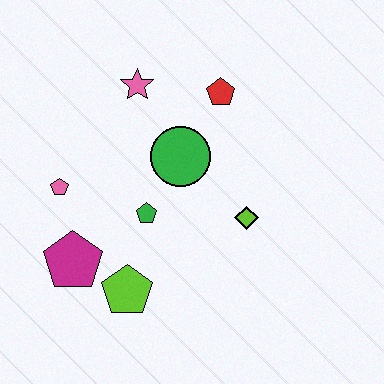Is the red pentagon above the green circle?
Yes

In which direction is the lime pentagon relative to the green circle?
The lime pentagon is below the green circle.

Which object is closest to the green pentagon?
The green circle is closest to the green pentagon.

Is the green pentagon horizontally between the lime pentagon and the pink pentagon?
No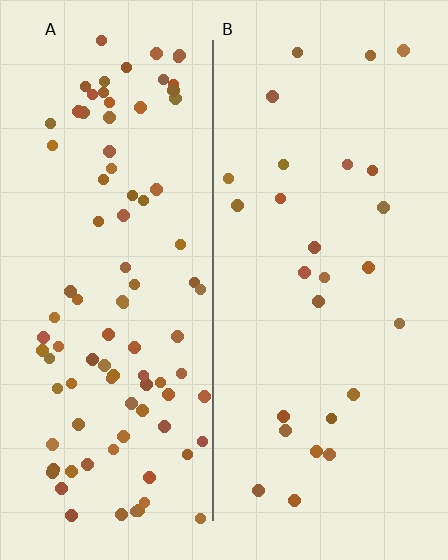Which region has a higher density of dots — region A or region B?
A (the left).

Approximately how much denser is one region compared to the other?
Approximately 3.6× — region A over region B.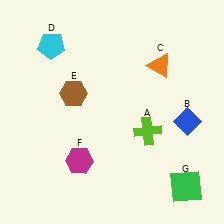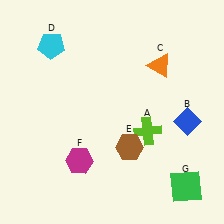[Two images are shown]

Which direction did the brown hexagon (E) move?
The brown hexagon (E) moved right.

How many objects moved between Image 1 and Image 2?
1 object moved between the two images.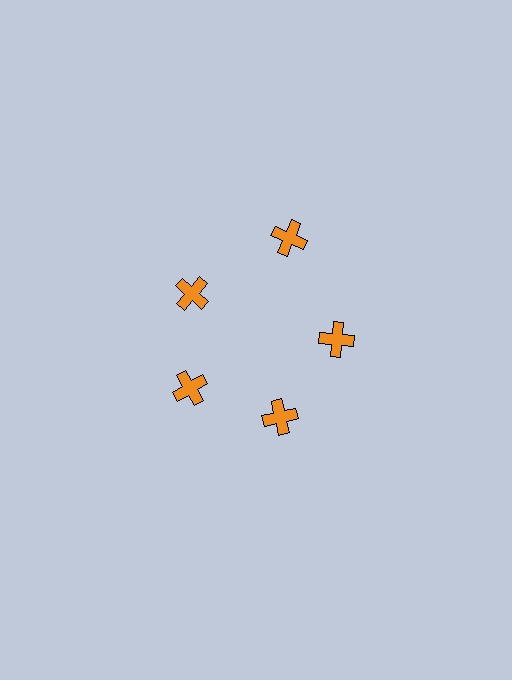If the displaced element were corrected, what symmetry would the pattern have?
It would have 5-fold rotational symmetry — the pattern would map onto itself every 72 degrees.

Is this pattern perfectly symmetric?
No. The 5 orange crosses are arranged in a ring, but one element near the 1 o'clock position is pushed outward from the center, breaking the 5-fold rotational symmetry.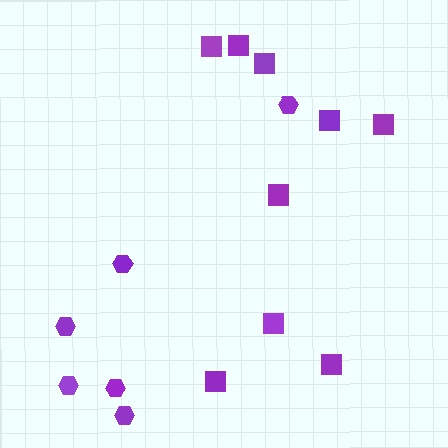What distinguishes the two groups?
There are 2 groups: one group of hexagons (6) and one group of squares (9).